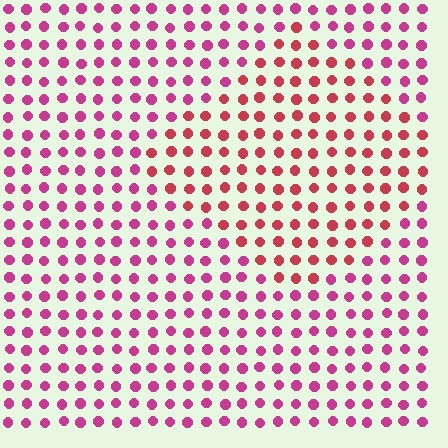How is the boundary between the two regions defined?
The boundary is defined purely by a slight shift in hue (about 29 degrees). Spacing, size, and orientation are identical on both sides.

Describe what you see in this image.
The image is filled with small magenta elements in a uniform arrangement. A diamond-shaped region is visible where the elements are tinted to a slightly different hue, forming a subtle color boundary.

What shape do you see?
I see a diamond.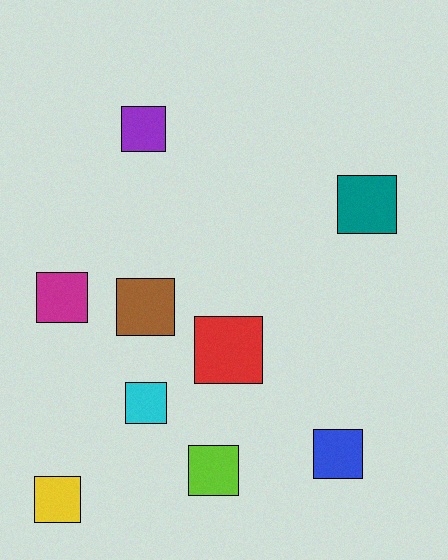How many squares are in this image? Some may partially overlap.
There are 9 squares.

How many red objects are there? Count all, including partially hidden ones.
There is 1 red object.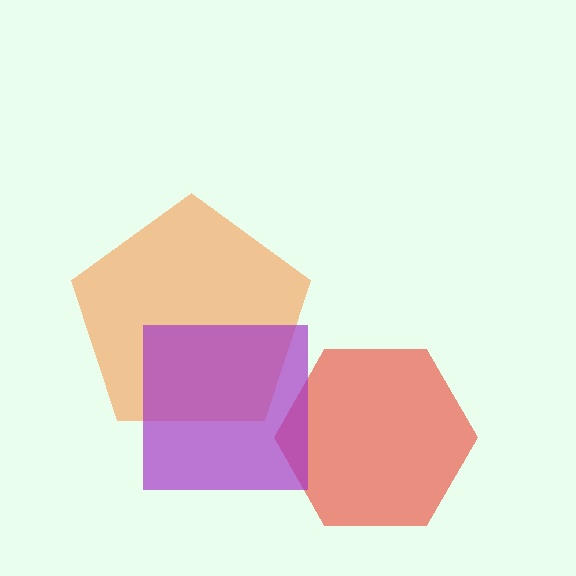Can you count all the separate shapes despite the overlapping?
Yes, there are 3 separate shapes.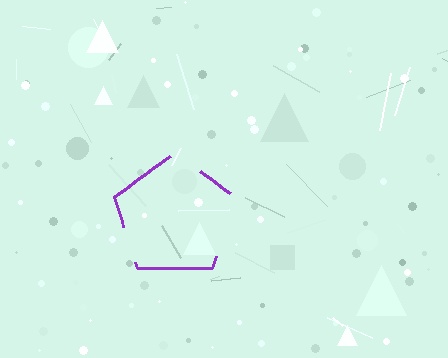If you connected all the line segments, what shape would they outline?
They would outline a pentagon.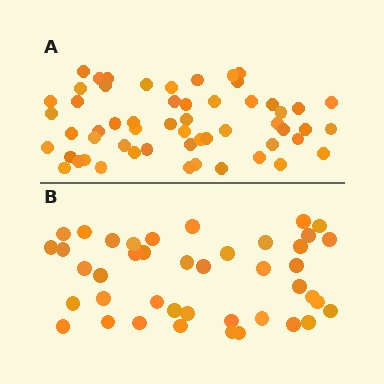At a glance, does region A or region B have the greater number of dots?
Region A (the top region) has more dots.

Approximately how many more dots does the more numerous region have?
Region A has approximately 15 more dots than region B.